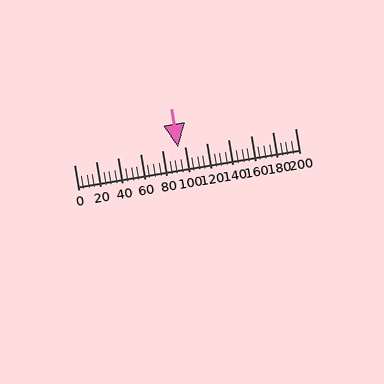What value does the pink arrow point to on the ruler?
The pink arrow points to approximately 94.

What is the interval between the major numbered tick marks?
The major tick marks are spaced 20 units apart.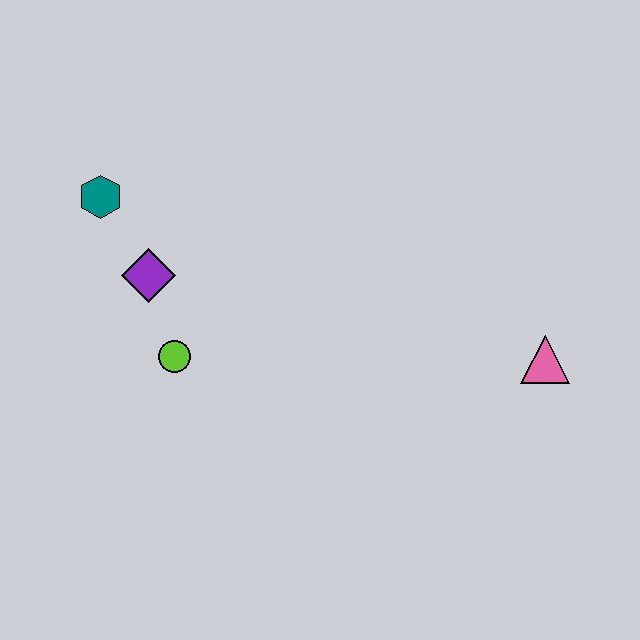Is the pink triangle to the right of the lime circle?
Yes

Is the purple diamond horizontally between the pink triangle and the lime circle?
No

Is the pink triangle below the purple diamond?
Yes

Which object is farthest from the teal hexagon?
The pink triangle is farthest from the teal hexagon.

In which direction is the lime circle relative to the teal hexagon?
The lime circle is below the teal hexagon.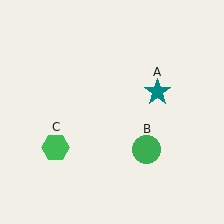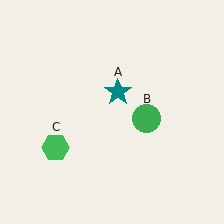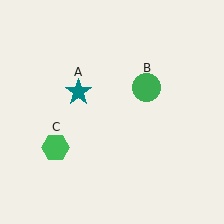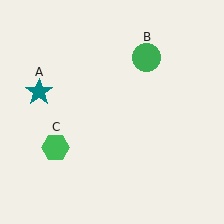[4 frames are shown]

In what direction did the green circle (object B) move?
The green circle (object B) moved up.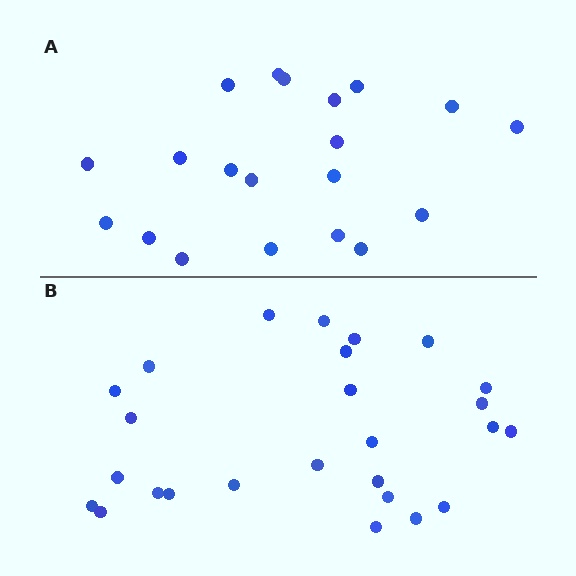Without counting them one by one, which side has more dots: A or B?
Region B (the bottom region) has more dots.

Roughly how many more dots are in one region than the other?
Region B has about 6 more dots than region A.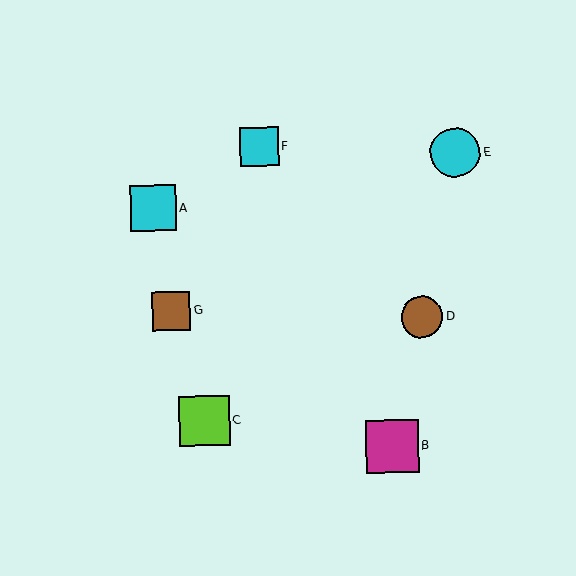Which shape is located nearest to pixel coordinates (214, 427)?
The lime square (labeled C) at (205, 421) is nearest to that location.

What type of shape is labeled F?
Shape F is a cyan square.